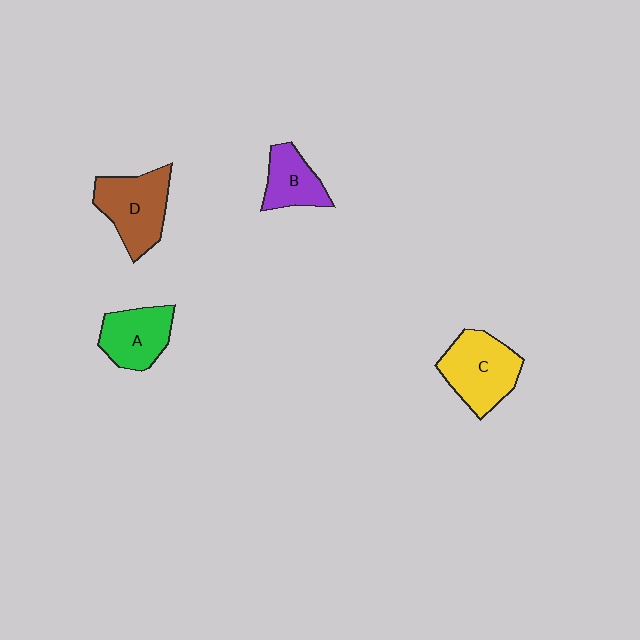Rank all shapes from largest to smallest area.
From largest to smallest: C (yellow), D (brown), A (green), B (purple).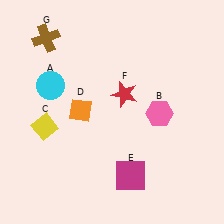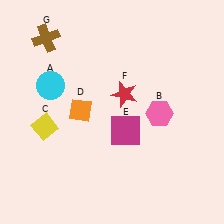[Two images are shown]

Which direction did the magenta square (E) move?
The magenta square (E) moved up.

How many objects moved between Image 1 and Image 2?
1 object moved between the two images.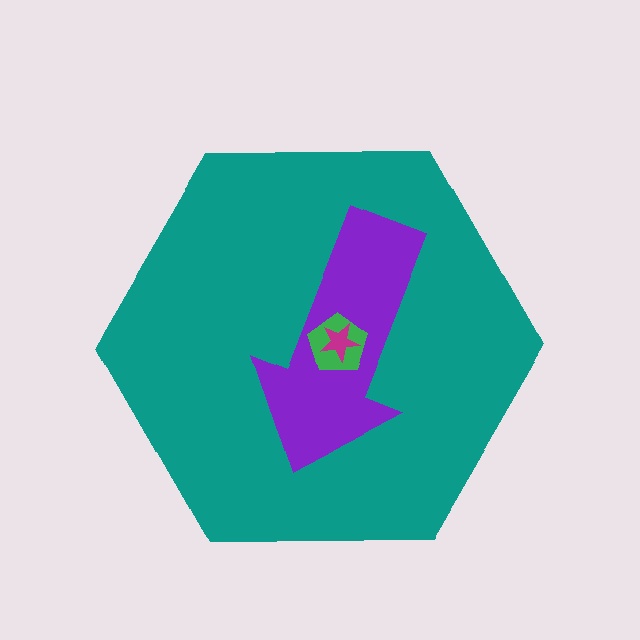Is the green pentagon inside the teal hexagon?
Yes.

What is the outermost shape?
The teal hexagon.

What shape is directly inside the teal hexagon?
The purple arrow.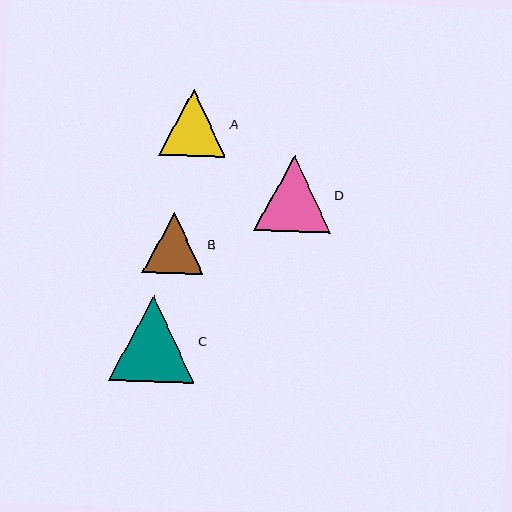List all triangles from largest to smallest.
From largest to smallest: C, D, A, B.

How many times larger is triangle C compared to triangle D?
Triangle C is approximately 1.1 times the size of triangle D.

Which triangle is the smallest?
Triangle B is the smallest with a size of approximately 61 pixels.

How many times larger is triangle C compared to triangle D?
Triangle C is approximately 1.1 times the size of triangle D.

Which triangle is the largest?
Triangle C is the largest with a size of approximately 86 pixels.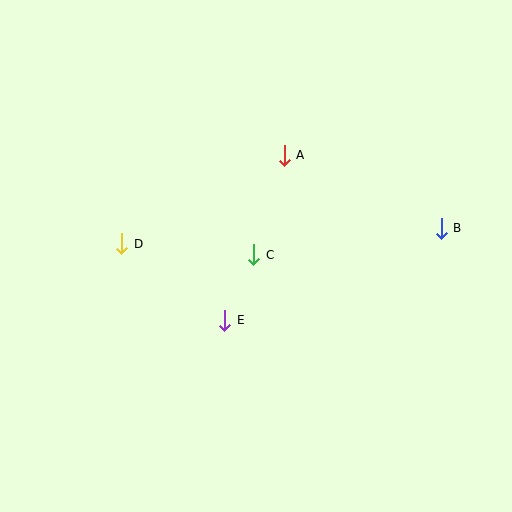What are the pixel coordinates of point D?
Point D is at (122, 244).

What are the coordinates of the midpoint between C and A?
The midpoint between C and A is at (269, 205).